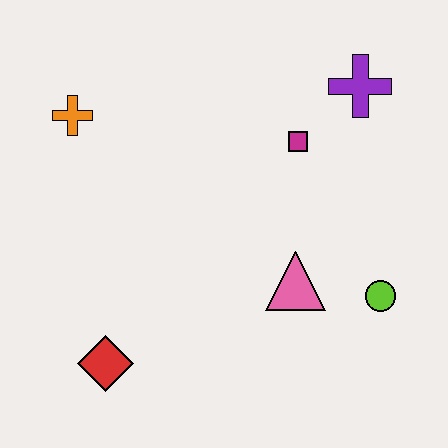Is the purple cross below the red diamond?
No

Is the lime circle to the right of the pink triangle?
Yes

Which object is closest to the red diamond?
The pink triangle is closest to the red diamond.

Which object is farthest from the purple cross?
The red diamond is farthest from the purple cross.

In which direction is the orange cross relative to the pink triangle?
The orange cross is to the left of the pink triangle.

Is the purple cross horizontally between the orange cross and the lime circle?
Yes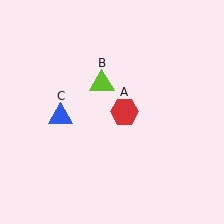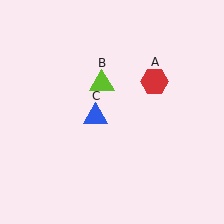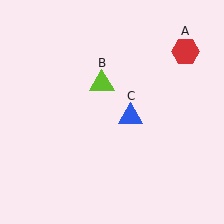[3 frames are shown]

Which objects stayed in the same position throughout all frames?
Lime triangle (object B) remained stationary.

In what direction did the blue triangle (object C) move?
The blue triangle (object C) moved right.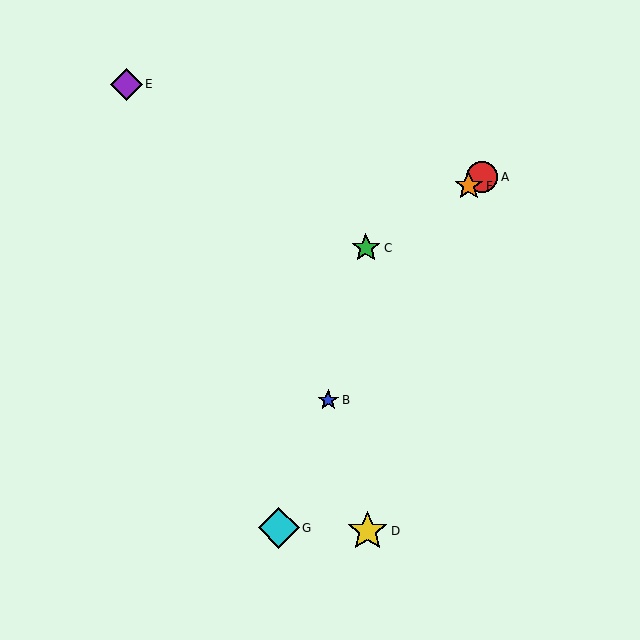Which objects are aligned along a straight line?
Objects A, C, F are aligned along a straight line.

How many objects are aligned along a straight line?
3 objects (A, C, F) are aligned along a straight line.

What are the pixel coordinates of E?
Object E is at (126, 84).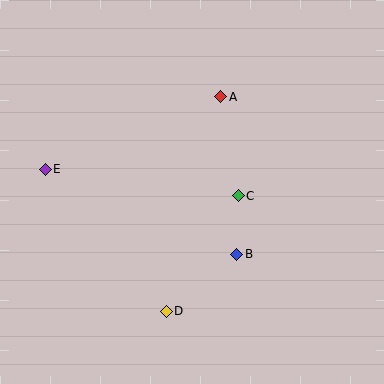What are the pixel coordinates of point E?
Point E is at (45, 169).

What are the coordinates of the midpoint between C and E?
The midpoint between C and E is at (142, 182).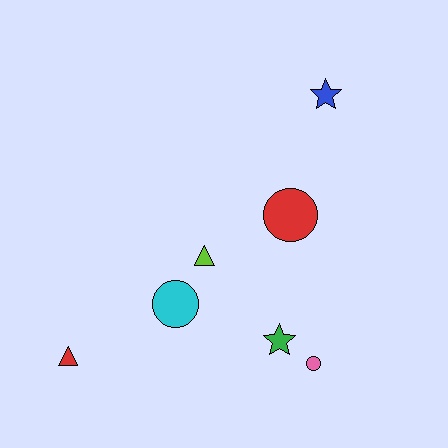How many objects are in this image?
There are 7 objects.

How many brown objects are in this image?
There are no brown objects.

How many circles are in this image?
There are 3 circles.